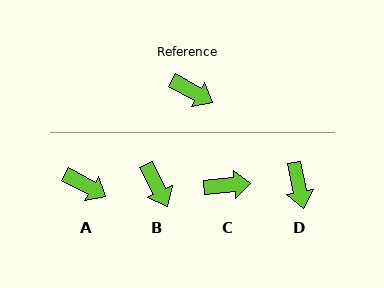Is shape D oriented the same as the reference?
No, it is off by about 49 degrees.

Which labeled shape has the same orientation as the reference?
A.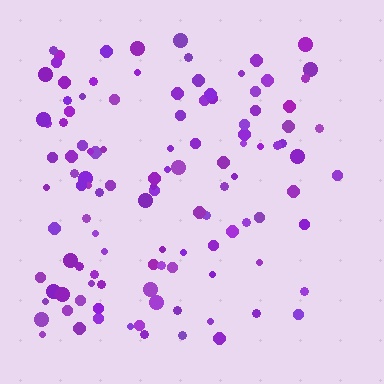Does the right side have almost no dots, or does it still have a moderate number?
Still a moderate number, just noticeably fewer than the left.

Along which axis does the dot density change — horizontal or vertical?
Horizontal.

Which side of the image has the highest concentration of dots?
The left.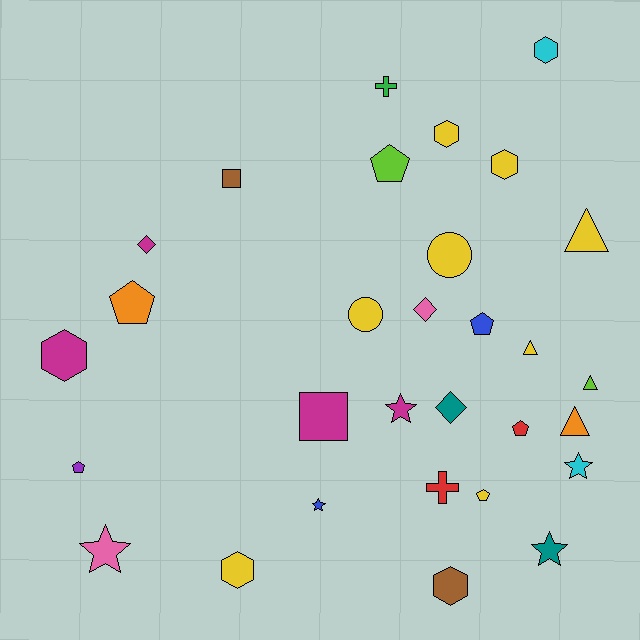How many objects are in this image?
There are 30 objects.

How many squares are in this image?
There are 2 squares.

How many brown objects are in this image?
There are 2 brown objects.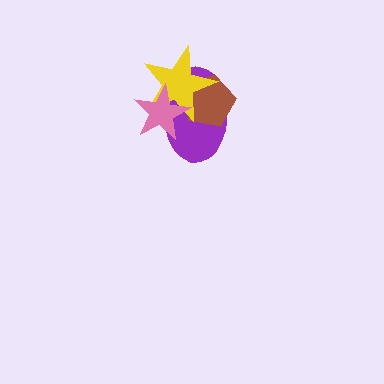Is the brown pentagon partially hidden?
Yes, it is partially covered by another shape.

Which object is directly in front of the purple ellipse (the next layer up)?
The brown pentagon is directly in front of the purple ellipse.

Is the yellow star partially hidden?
Yes, it is partially covered by another shape.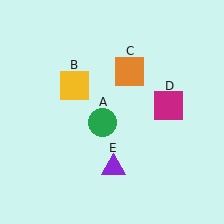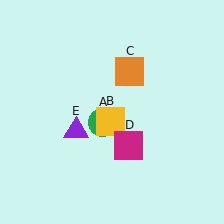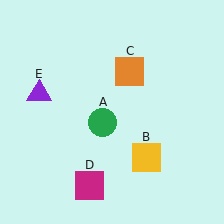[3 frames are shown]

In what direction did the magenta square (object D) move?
The magenta square (object D) moved down and to the left.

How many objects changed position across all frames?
3 objects changed position: yellow square (object B), magenta square (object D), purple triangle (object E).